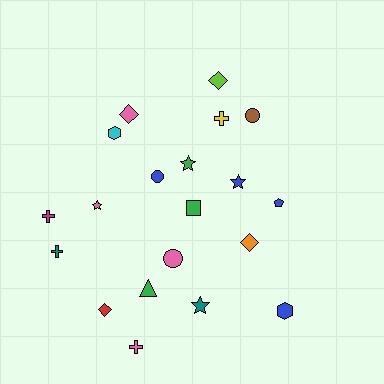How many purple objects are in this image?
There are no purple objects.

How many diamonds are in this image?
There are 4 diamonds.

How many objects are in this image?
There are 20 objects.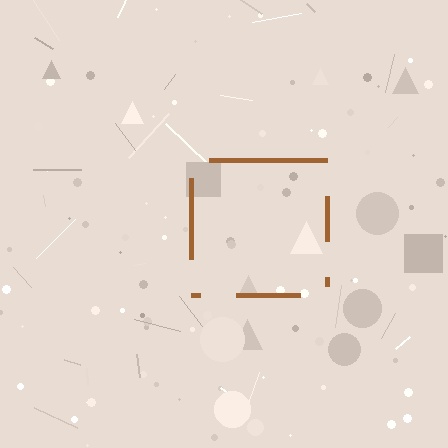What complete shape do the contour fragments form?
The contour fragments form a square.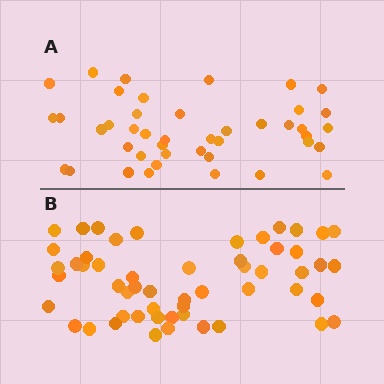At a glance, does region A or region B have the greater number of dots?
Region B (the bottom region) has more dots.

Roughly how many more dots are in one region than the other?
Region B has roughly 12 or so more dots than region A.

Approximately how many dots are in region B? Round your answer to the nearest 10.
About 50 dots. (The exact count is 54, which rounds to 50.)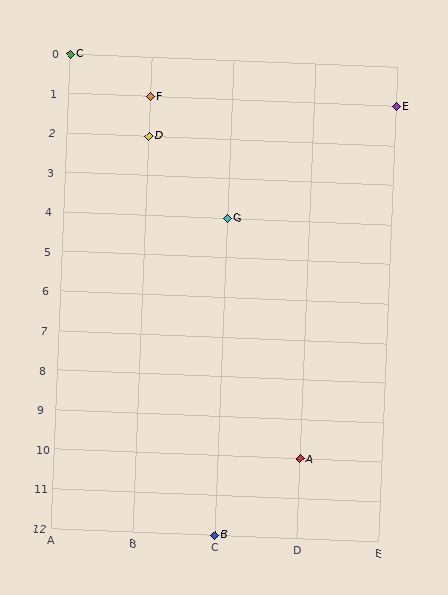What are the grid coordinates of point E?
Point E is at grid coordinates (E, 1).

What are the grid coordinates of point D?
Point D is at grid coordinates (B, 2).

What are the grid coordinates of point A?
Point A is at grid coordinates (D, 10).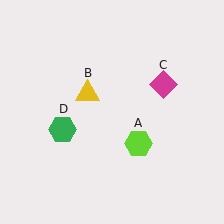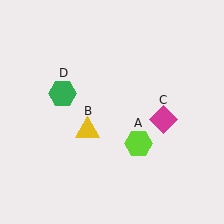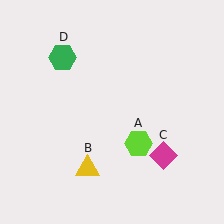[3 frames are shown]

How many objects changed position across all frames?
3 objects changed position: yellow triangle (object B), magenta diamond (object C), green hexagon (object D).